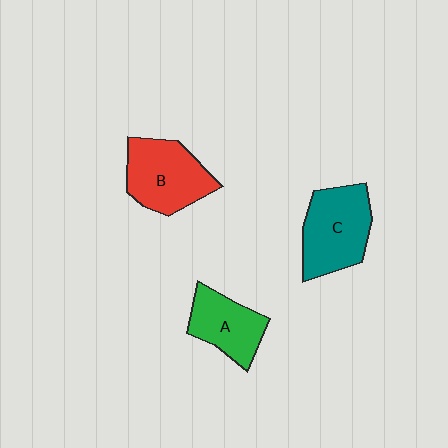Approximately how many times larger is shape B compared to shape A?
Approximately 1.3 times.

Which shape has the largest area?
Shape C (teal).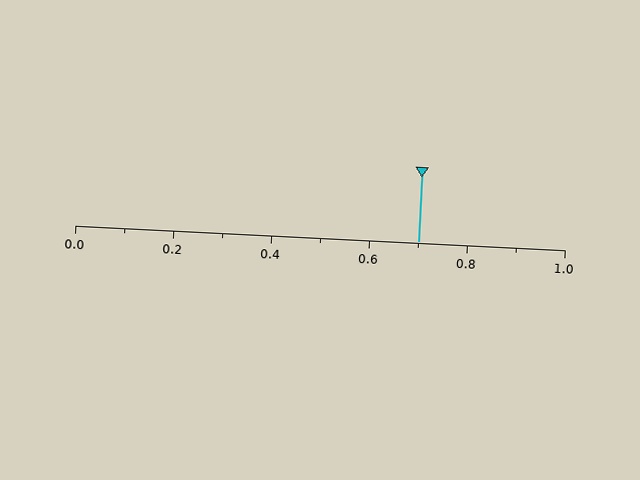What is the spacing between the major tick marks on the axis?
The major ticks are spaced 0.2 apart.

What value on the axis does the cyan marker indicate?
The marker indicates approximately 0.7.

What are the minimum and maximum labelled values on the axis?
The axis runs from 0.0 to 1.0.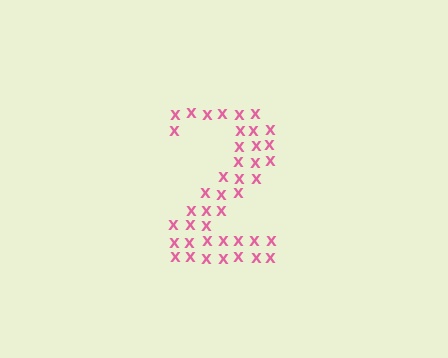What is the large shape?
The large shape is the digit 2.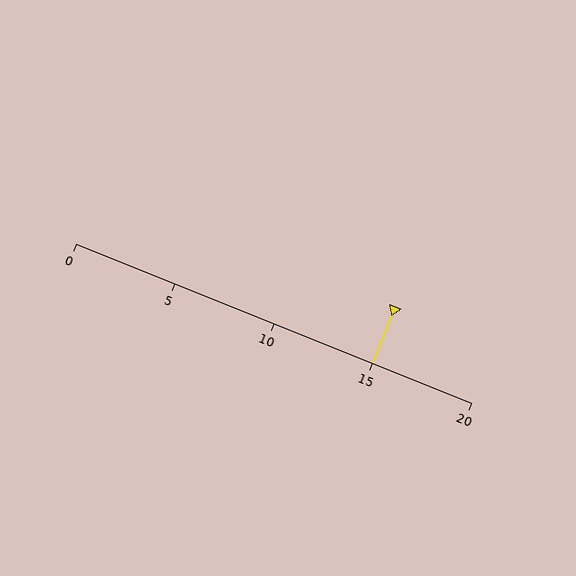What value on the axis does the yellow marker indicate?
The marker indicates approximately 15.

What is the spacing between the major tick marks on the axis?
The major ticks are spaced 5 apart.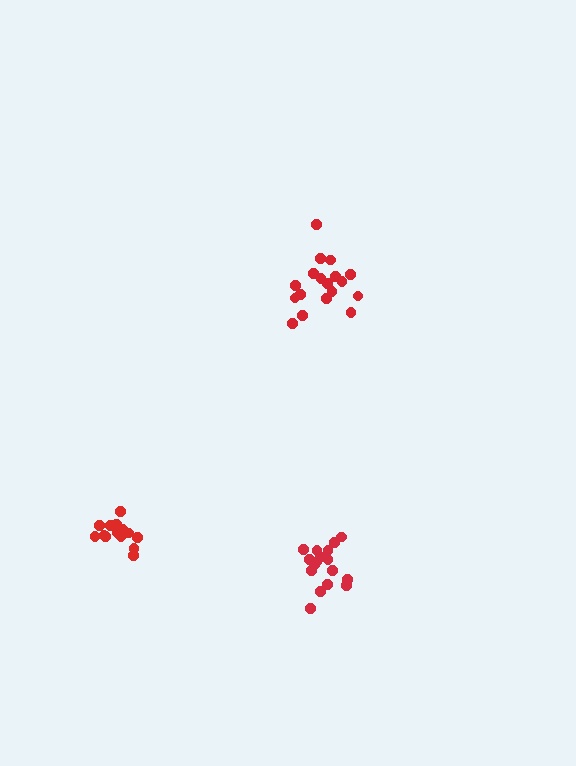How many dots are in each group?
Group 1: 18 dots, Group 2: 15 dots, Group 3: 17 dots (50 total).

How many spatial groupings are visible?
There are 3 spatial groupings.